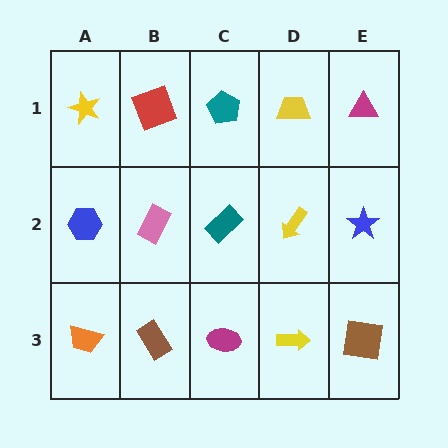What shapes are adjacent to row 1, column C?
A teal rectangle (row 2, column C), a red square (row 1, column B), a yellow trapezoid (row 1, column D).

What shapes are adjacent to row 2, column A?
A yellow star (row 1, column A), an orange trapezoid (row 3, column A), a pink rectangle (row 2, column B).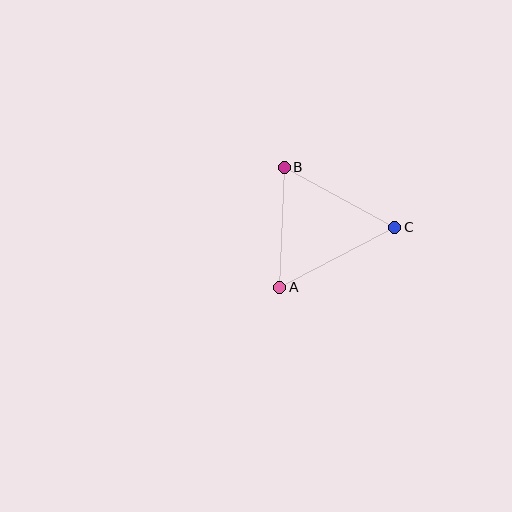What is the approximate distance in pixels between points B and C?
The distance between B and C is approximately 126 pixels.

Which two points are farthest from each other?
Points A and C are farthest from each other.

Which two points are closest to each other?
Points A and B are closest to each other.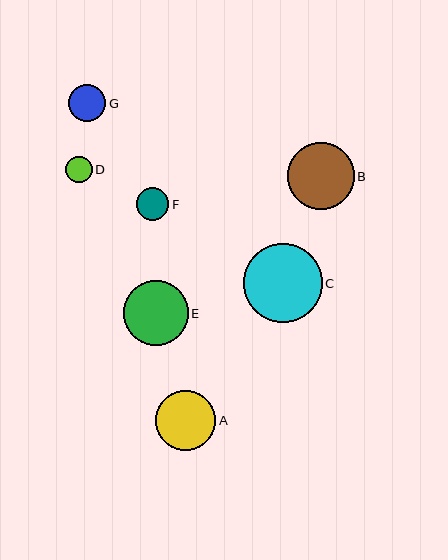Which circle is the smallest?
Circle D is the smallest with a size of approximately 27 pixels.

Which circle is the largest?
Circle C is the largest with a size of approximately 79 pixels.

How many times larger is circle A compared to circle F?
Circle A is approximately 1.9 times the size of circle F.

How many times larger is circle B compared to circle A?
Circle B is approximately 1.1 times the size of circle A.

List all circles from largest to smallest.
From largest to smallest: C, B, E, A, G, F, D.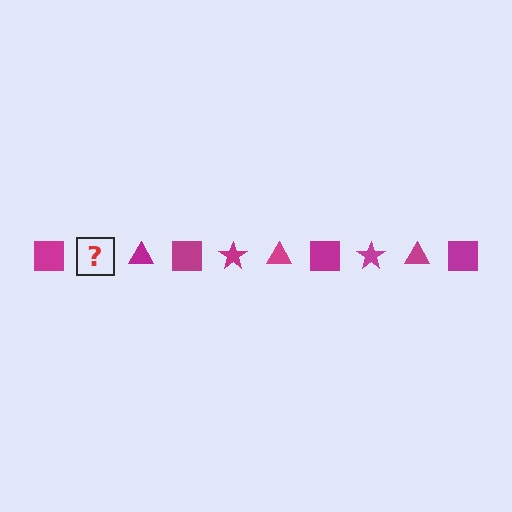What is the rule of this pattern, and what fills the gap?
The rule is that the pattern cycles through square, star, triangle shapes in magenta. The gap should be filled with a magenta star.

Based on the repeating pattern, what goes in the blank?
The blank should be a magenta star.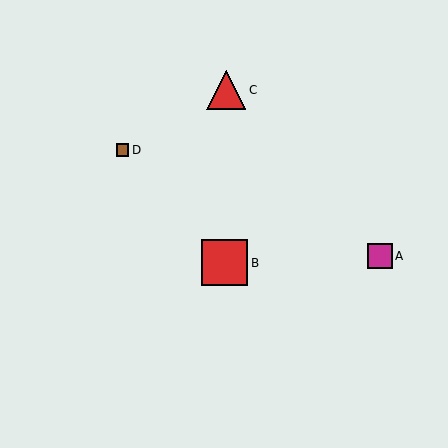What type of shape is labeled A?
Shape A is a magenta square.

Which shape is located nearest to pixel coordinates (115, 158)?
The brown square (labeled D) at (122, 150) is nearest to that location.